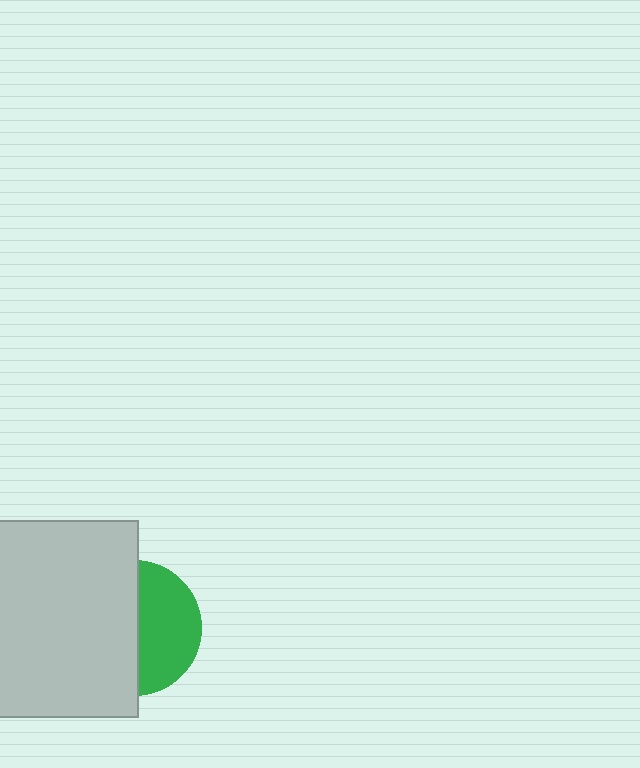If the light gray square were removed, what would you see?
You would see the complete green circle.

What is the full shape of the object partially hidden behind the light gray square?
The partially hidden object is a green circle.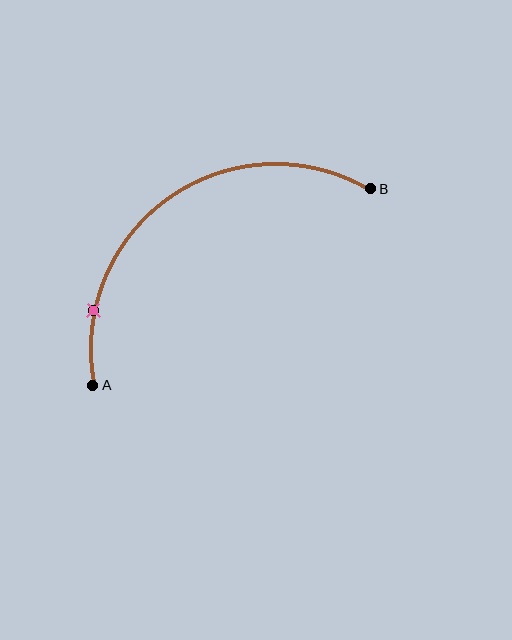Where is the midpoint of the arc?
The arc midpoint is the point on the curve farthest from the straight line joining A and B. It sits above and to the left of that line.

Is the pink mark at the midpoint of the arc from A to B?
No. The pink mark lies on the arc but is closer to endpoint A. The arc midpoint would be at the point on the curve equidistant along the arc from both A and B.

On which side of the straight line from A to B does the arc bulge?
The arc bulges above and to the left of the straight line connecting A and B.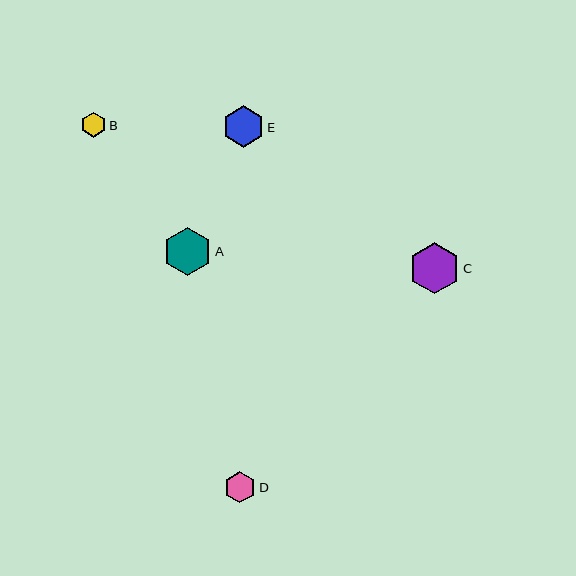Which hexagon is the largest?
Hexagon C is the largest with a size of approximately 51 pixels.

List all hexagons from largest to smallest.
From largest to smallest: C, A, E, D, B.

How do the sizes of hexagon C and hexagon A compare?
Hexagon C and hexagon A are approximately the same size.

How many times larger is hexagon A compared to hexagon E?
Hexagon A is approximately 1.2 times the size of hexagon E.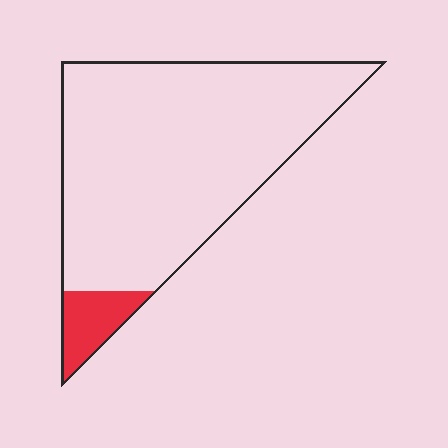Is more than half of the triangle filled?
No.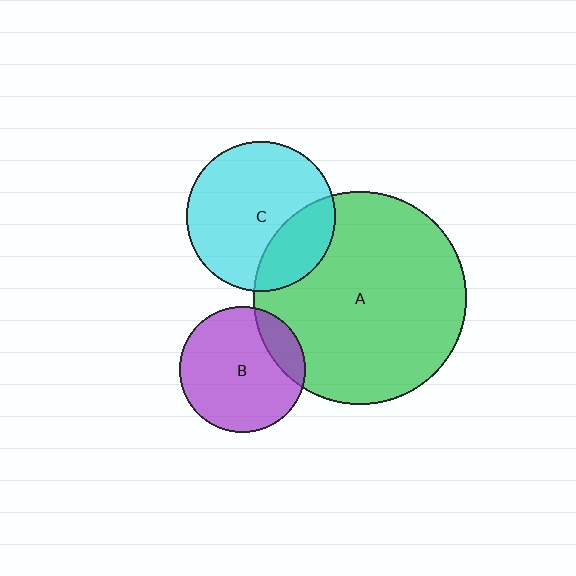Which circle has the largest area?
Circle A (green).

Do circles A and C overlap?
Yes.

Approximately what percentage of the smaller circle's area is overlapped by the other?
Approximately 25%.